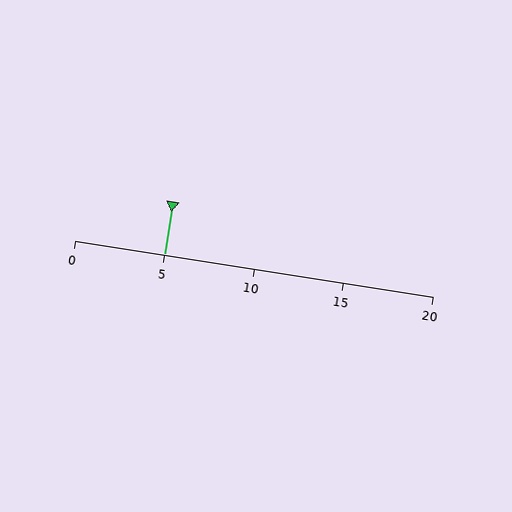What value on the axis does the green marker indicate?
The marker indicates approximately 5.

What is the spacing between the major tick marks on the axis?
The major ticks are spaced 5 apart.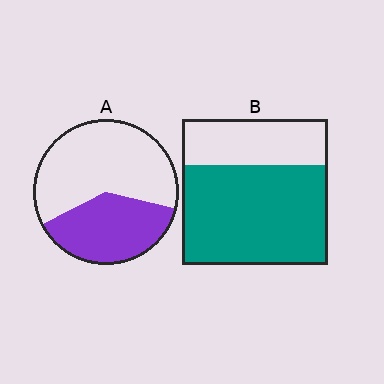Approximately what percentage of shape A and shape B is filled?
A is approximately 40% and B is approximately 70%.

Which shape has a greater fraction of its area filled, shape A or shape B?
Shape B.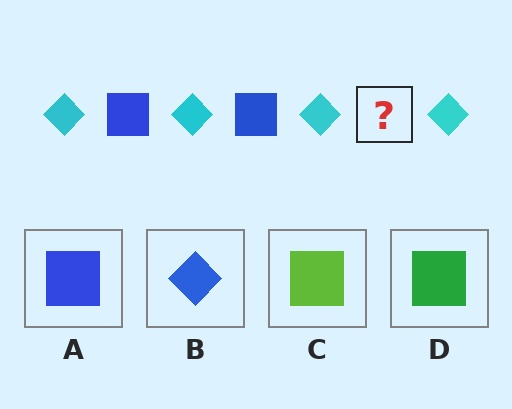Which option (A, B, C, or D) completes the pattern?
A.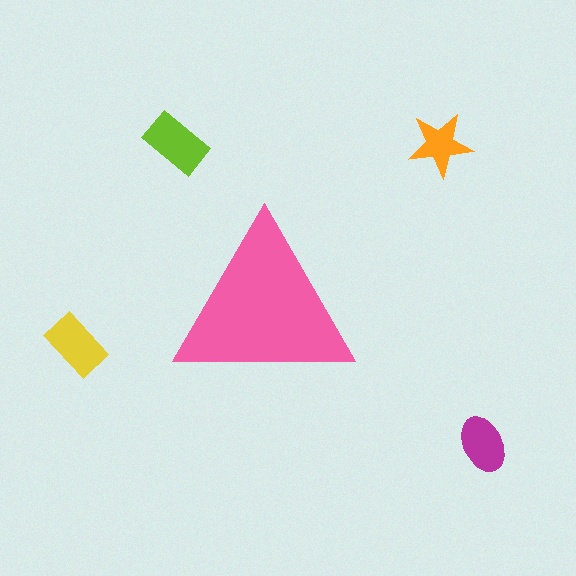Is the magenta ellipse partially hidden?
No, the magenta ellipse is fully visible.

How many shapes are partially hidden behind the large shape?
0 shapes are partially hidden.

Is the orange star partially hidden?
No, the orange star is fully visible.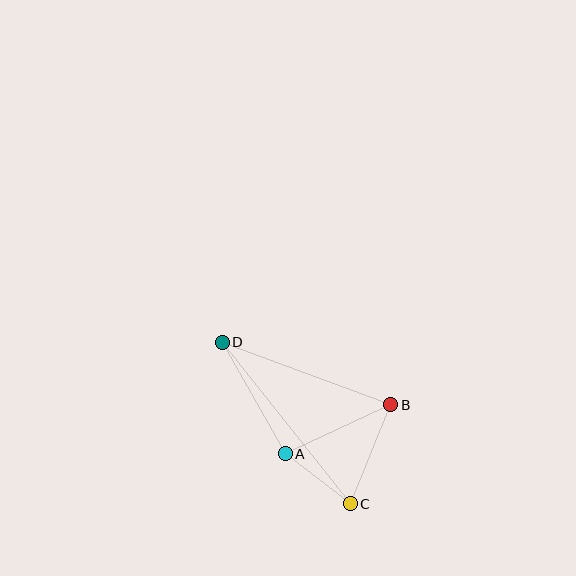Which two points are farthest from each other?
Points C and D are farthest from each other.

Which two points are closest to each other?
Points A and C are closest to each other.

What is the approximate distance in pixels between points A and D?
The distance between A and D is approximately 128 pixels.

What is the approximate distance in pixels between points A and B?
The distance between A and B is approximately 116 pixels.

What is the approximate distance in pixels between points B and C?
The distance between B and C is approximately 107 pixels.